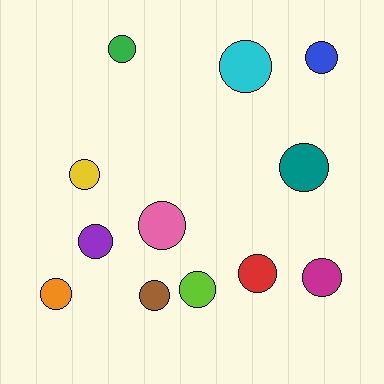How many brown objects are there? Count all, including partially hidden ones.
There is 1 brown object.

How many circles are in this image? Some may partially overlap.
There are 12 circles.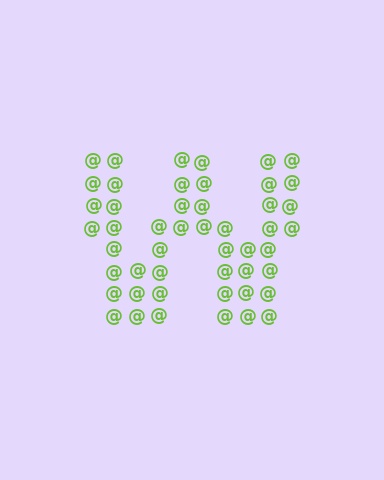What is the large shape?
The large shape is the letter W.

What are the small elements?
The small elements are at signs.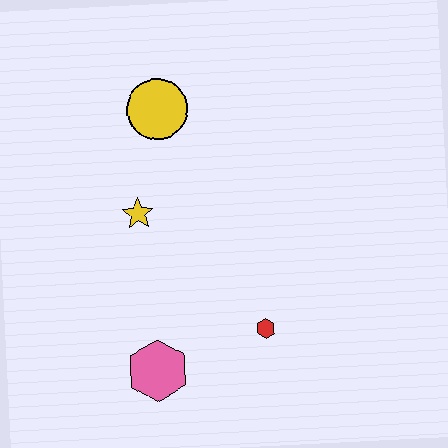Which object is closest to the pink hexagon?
The red hexagon is closest to the pink hexagon.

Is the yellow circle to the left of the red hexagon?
Yes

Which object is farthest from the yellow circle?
The pink hexagon is farthest from the yellow circle.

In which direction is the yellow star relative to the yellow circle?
The yellow star is below the yellow circle.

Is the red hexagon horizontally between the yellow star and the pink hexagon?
No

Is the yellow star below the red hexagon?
No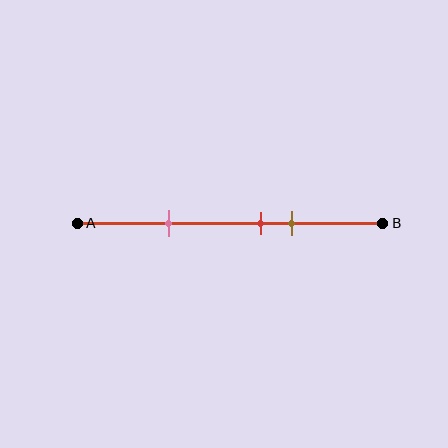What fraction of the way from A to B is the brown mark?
The brown mark is approximately 70% (0.7) of the way from A to B.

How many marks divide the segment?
There are 3 marks dividing the segment.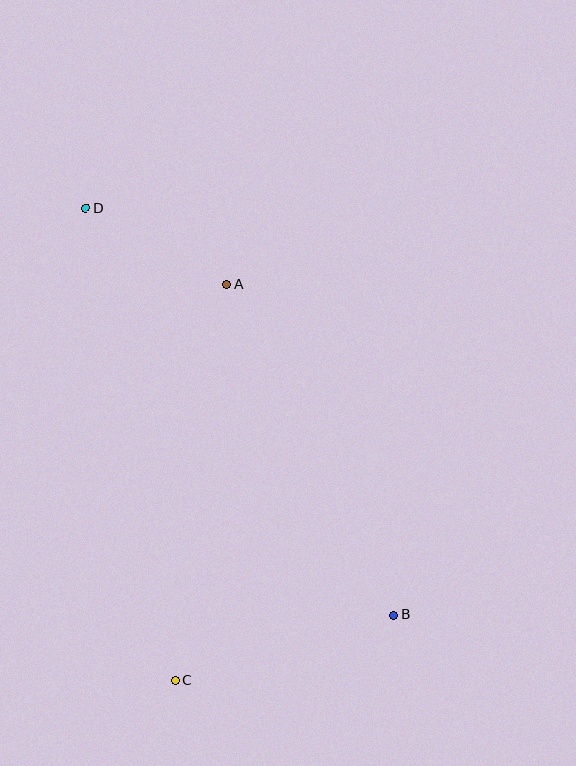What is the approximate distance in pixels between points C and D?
The distance between C and D is approximately 480 pixels.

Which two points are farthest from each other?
Points B and D are farthest from each other.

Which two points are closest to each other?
Points A and D are closest to each other.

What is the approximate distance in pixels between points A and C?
The distance between A and C is approximately 399 pixels.